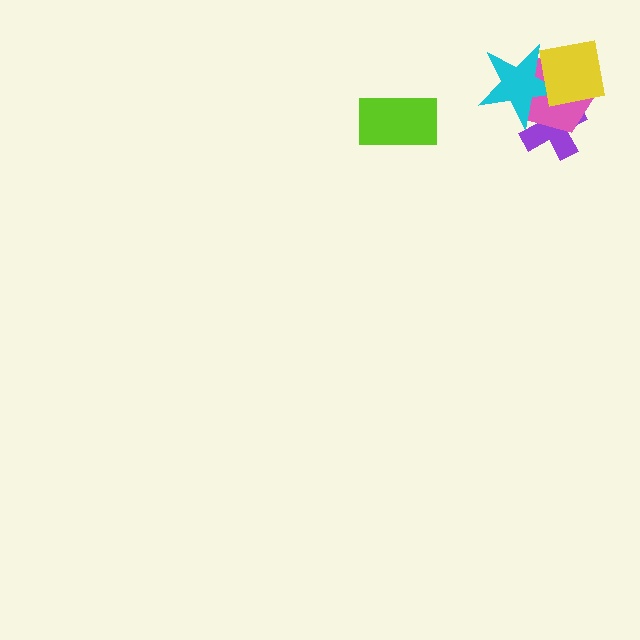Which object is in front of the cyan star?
The yellow square is in front of the cyan star.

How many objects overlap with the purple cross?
2 objects overlap with the purple cross.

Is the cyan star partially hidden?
Yes, it is partially covered by another shape.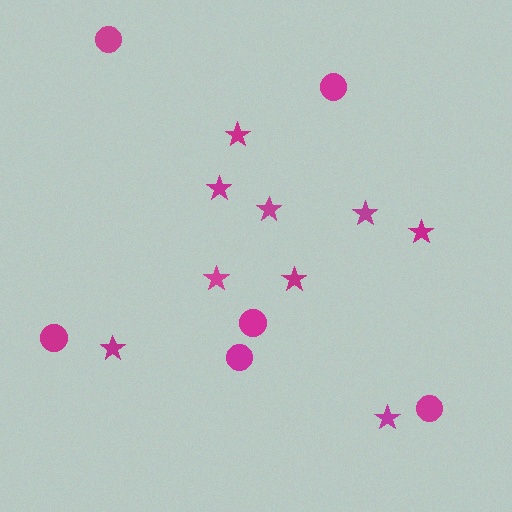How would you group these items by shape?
There are 2 groups: one group of circles (6) and one group of stars (9).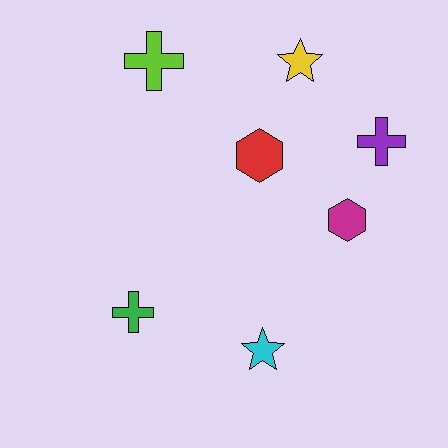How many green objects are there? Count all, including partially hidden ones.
There is 1 green object.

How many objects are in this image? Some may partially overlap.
There are 7 objects.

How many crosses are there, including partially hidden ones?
There are 3 crosses.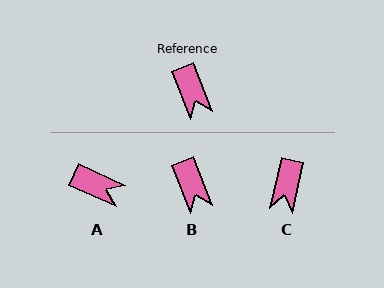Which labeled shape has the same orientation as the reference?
B.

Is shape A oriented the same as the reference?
No, it is off by about 44 degrees.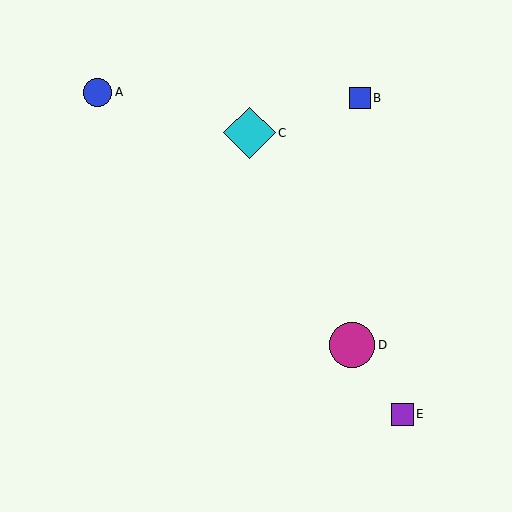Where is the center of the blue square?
The center of the blue square is at (360, 98).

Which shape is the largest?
The cyan diamond (labeled C) is the largest.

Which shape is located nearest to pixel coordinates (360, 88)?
The blue square (labeled B) at (360, 98) is nearest to that location.